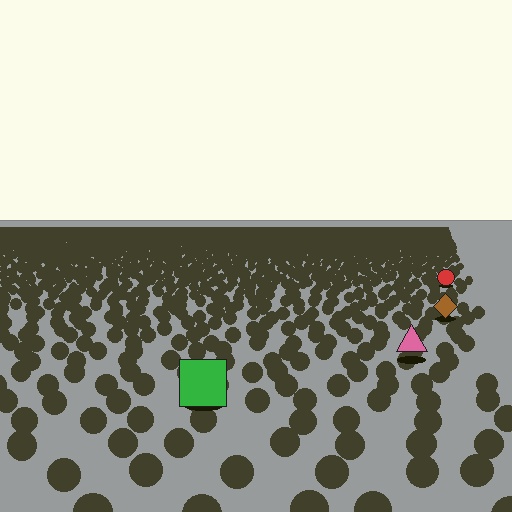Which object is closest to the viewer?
The green square is closest. The texture marks near it are larger and more spread out.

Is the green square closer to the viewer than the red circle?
Yes. The green square is closer — you can tell from the texture gradient: the ground texture is coarser near it.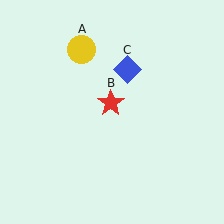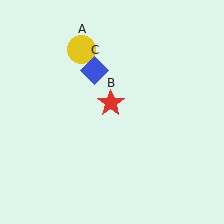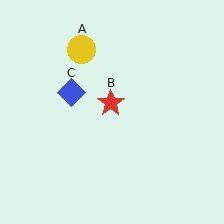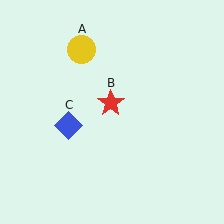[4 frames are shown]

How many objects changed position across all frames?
1 object changed position: blue diamond (object C).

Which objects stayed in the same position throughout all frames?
Yellow circle (object A) and red star (object B) remained stationary.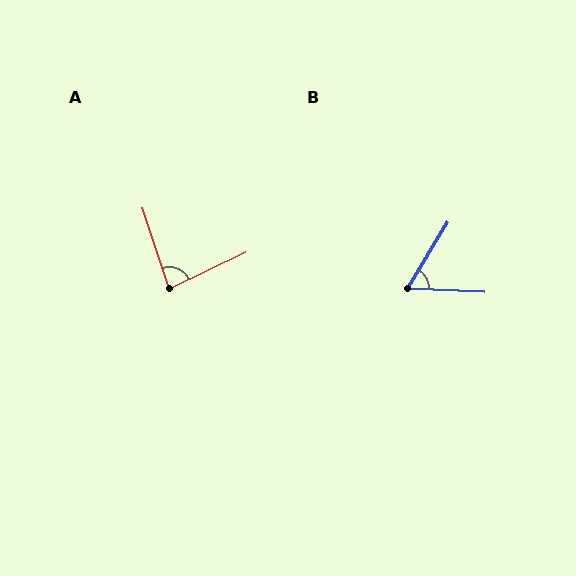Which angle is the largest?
A, at approximately 83 degrees.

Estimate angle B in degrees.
Approximately 61 degrees.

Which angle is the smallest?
B, at approximately 61 degrees.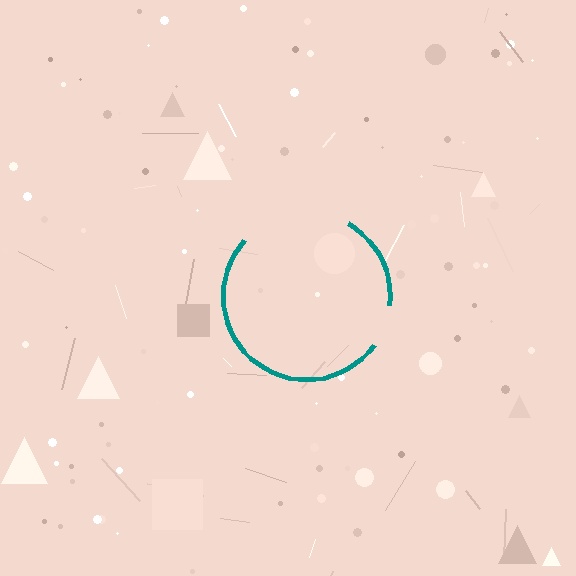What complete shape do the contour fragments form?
The contour fragments form a circle.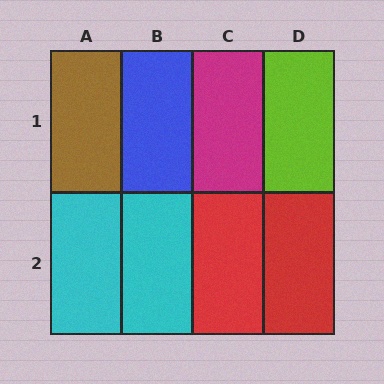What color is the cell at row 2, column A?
Cyan.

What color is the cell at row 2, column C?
Red.